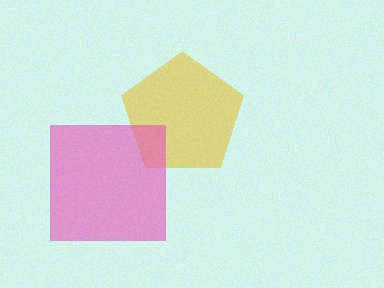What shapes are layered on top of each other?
The layered shapes are: a yellow pentagon, a pink square.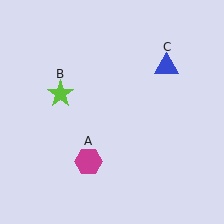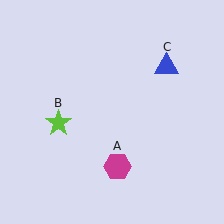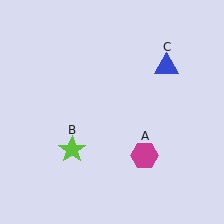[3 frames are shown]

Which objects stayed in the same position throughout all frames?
Blue triangle (object C) remained stationary.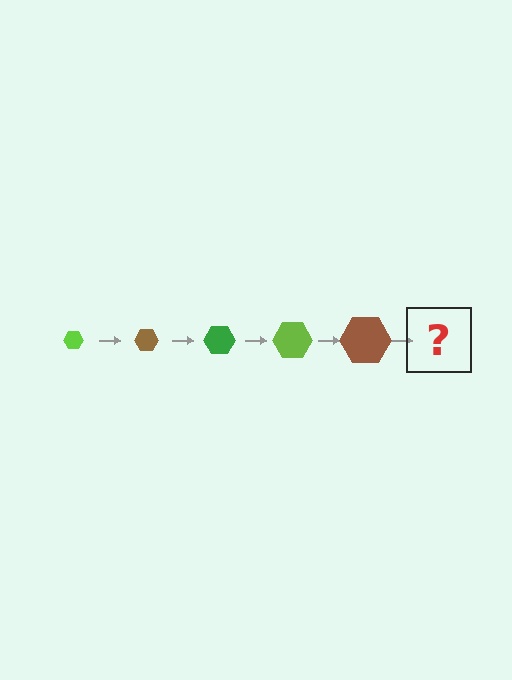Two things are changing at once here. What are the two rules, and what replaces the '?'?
The two rules are that the hexagon grows larger each step and the color cycles through lime, brown, and green. The '?' should be a green hexagon, larger than the previous one.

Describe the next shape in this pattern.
It should be a green hexagon, larger than the previous one.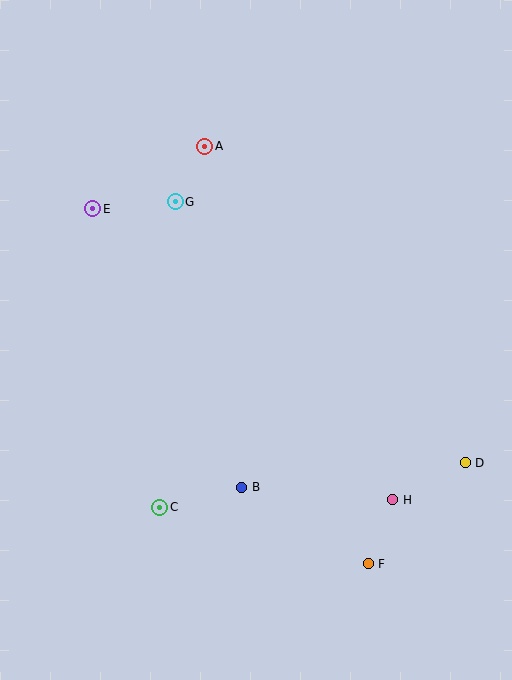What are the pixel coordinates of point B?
Point B is at (241, 487).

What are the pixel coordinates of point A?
Point A is at (205, 146).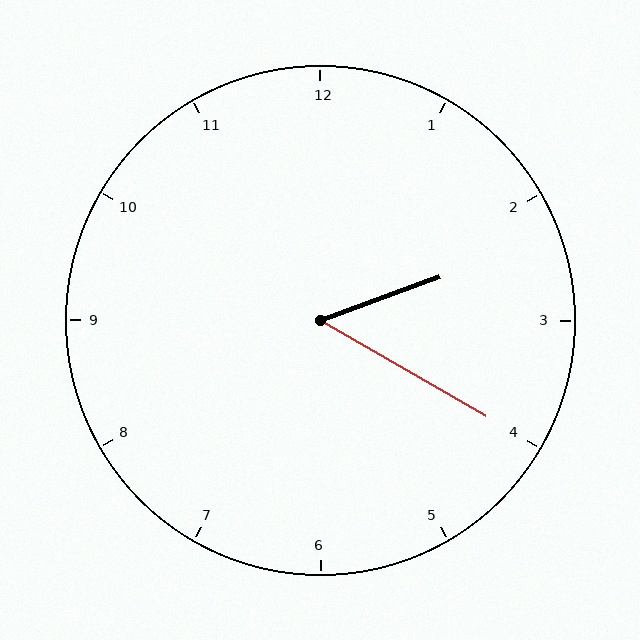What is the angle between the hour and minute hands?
Approximately 50 degrees.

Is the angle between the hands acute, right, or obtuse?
It is acute.